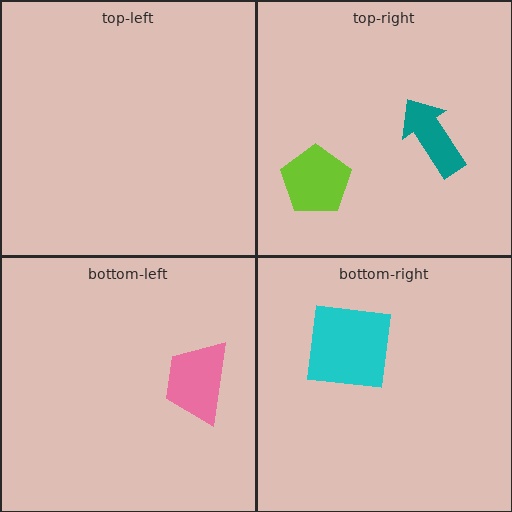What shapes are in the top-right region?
The lime pentagon, the teal arrow.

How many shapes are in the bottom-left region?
1.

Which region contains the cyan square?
The bottom-right region.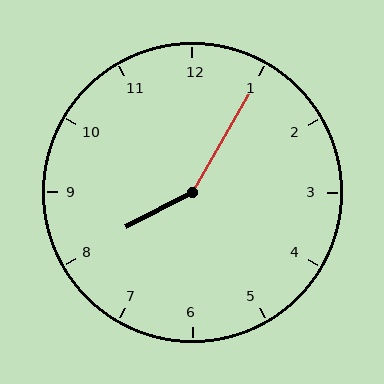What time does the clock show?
8:05.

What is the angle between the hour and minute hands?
Approximately 148 degrees.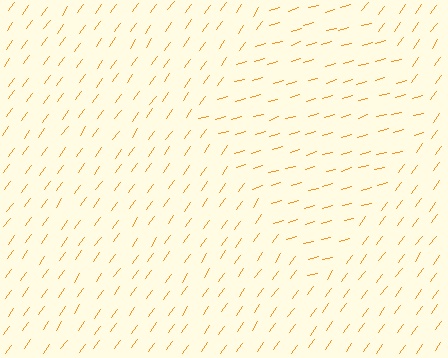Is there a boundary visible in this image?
Yes, there is a texture boundary formed by a change in line orientation.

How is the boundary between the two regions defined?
The boundary is defined purely by a change in line orientation (approximately 39 degrees difference). All lines are the same color and thickness.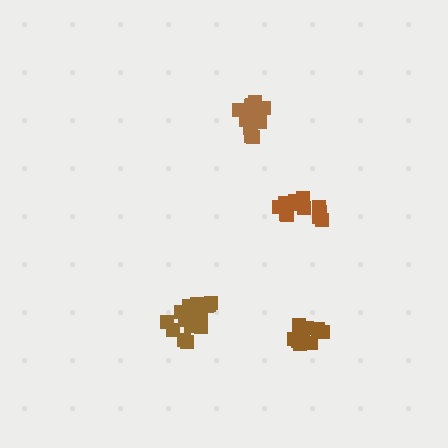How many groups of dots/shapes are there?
There are 4 groups.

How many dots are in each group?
Group 1: 14 dots, Group 2: 15 dots, Group 3: 12 dots, Group 4: 10 dots (51 total).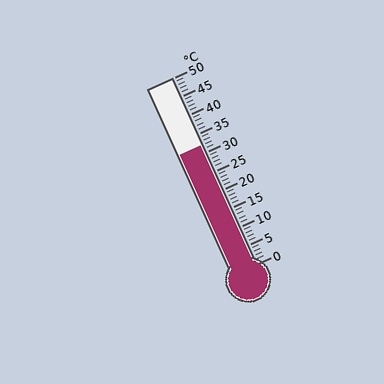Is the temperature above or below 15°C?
The temperature is above 15°C.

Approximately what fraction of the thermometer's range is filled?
The thermometer is filled to approximately 65% of its range.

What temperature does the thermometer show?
The thermometer shows approximately 32°C.